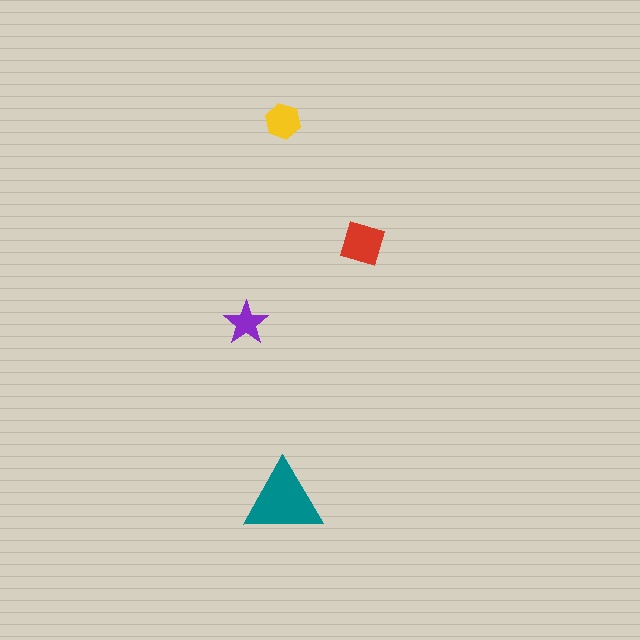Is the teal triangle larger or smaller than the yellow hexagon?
Larger.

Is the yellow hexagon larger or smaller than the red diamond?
Smaller.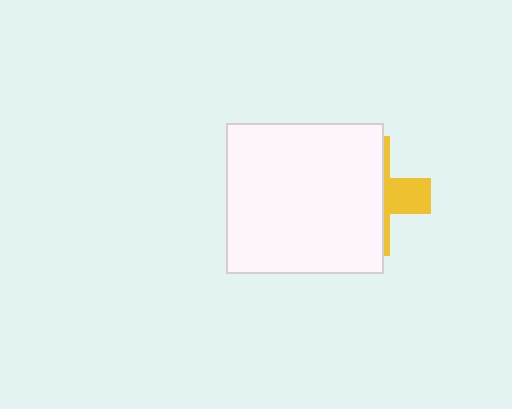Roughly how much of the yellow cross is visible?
A small part of it is visible (roughly 30%).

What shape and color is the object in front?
The object in front is a white rectangle.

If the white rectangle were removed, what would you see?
You would see the complete yellow cross.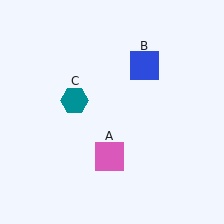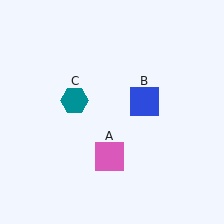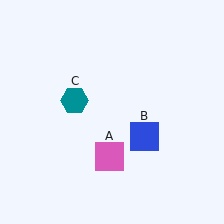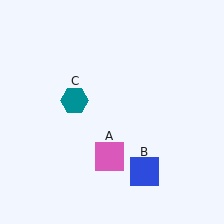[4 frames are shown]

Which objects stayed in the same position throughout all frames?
Pink square (object A) and teal hexagon (object C) remained stationary.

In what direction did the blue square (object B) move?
The blue square (object B) moved down.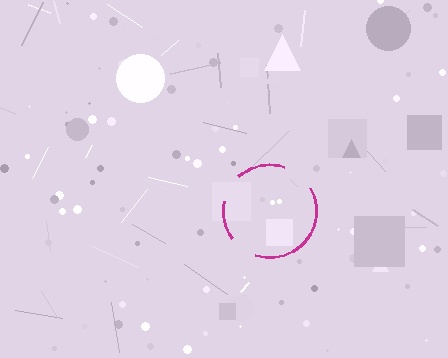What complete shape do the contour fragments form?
The contour fragments form a circle.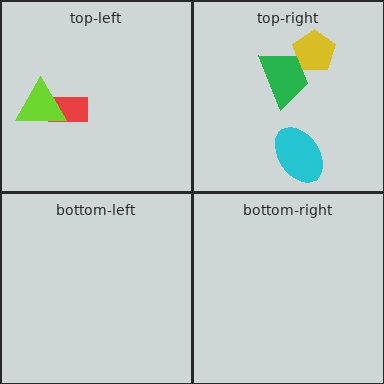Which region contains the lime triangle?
The top-left region.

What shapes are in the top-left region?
The red rectangle, the lime triangle.